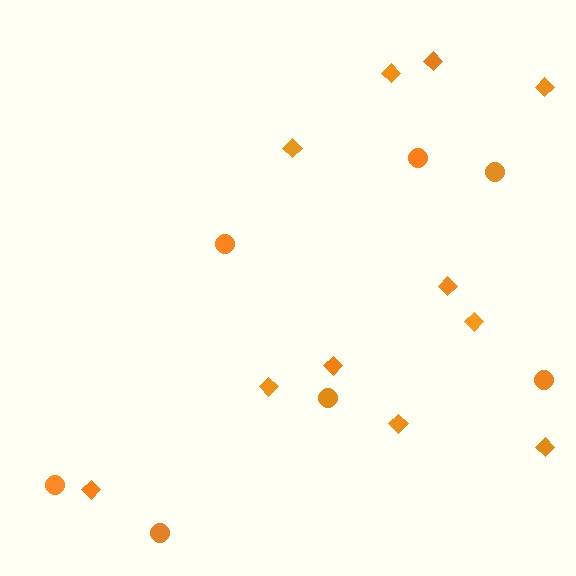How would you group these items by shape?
There are 2 groups: one group of diamonds (11) and one group of circles (7).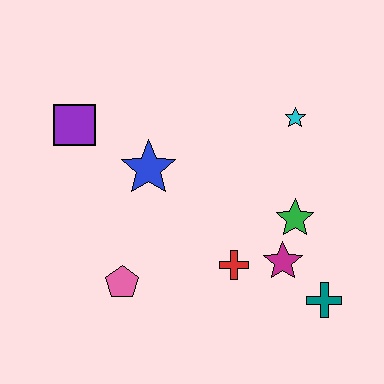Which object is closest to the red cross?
The magenta star is closest to the red cross.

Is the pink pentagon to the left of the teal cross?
Yes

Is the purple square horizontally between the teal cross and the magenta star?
No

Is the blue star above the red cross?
Yes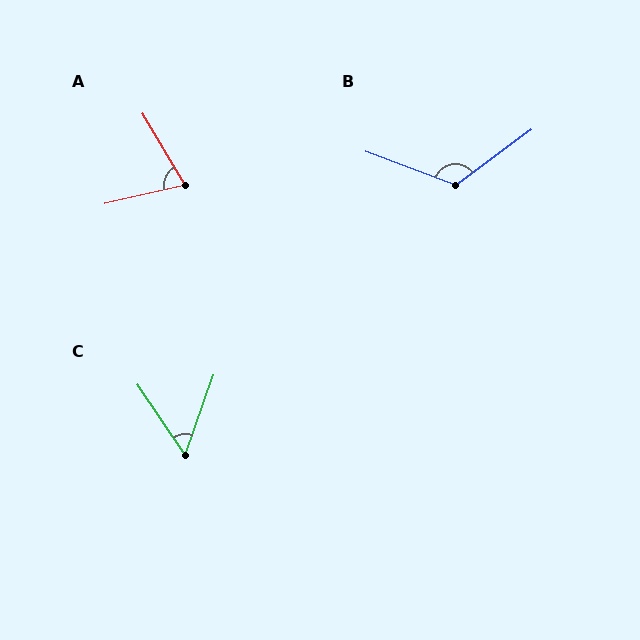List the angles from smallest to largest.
C (54°), A (72°), B (123°).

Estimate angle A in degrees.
Approximately 72 degrees.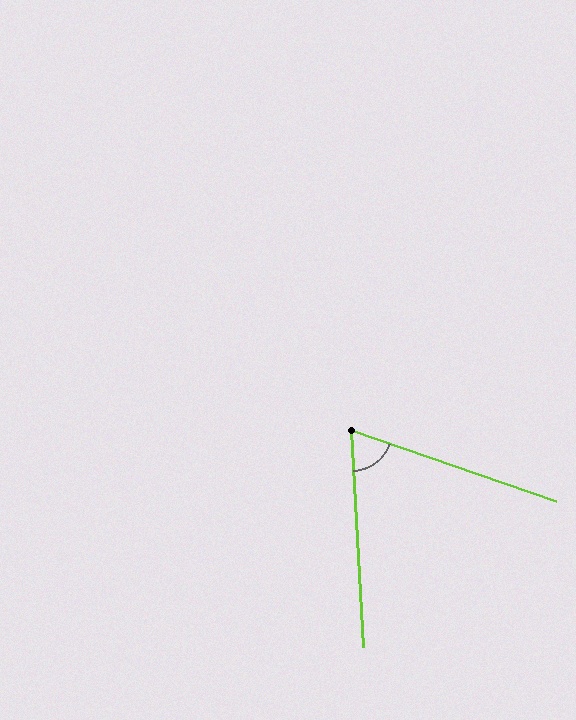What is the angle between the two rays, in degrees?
Approximately 68 degrees.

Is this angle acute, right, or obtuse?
It is acute.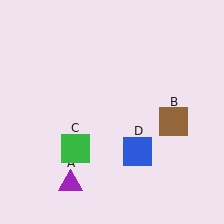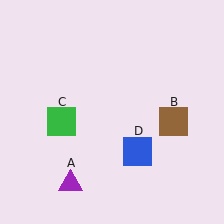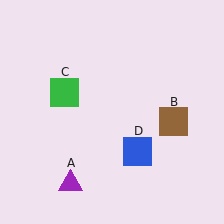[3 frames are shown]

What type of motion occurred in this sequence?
The green square (object C) rotated clockwise around the center of the scene.